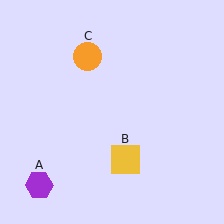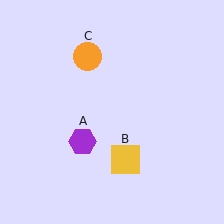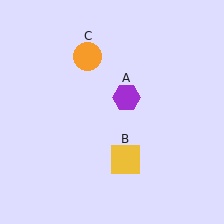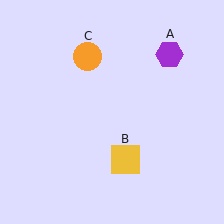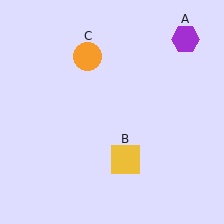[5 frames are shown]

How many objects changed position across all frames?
1 object changed position: purple hexagon (object A).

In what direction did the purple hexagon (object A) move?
The purple hexagon (object A) moved up and to the right.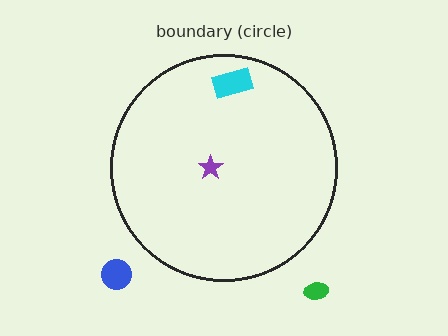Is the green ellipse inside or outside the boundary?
Outside.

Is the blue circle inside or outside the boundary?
Outside.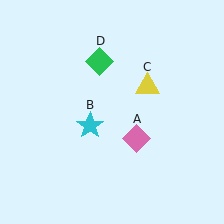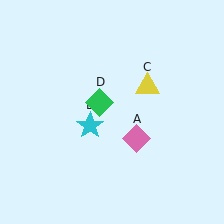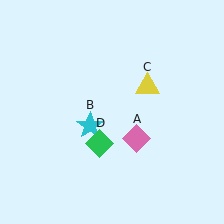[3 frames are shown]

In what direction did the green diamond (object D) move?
The green diamond (object D) moved down.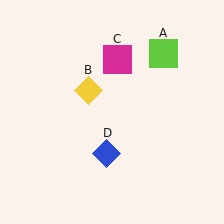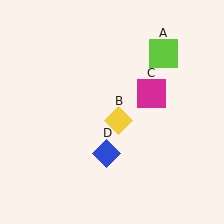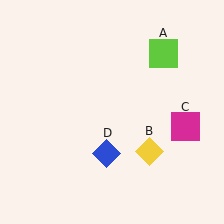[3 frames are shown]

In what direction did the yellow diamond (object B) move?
The yellow diamond (object B) moved down and to the right.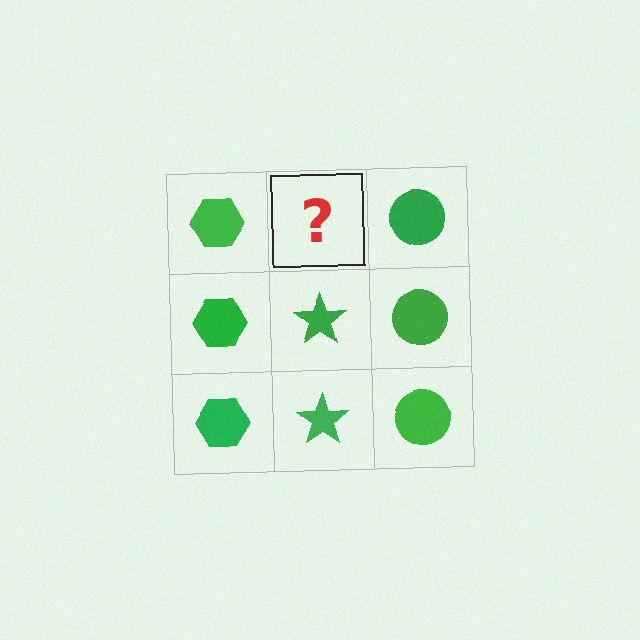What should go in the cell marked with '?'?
The missing cell should contain a green star.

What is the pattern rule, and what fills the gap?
The rule is that each column has a consistent shape. The gap should be filled with a green star.